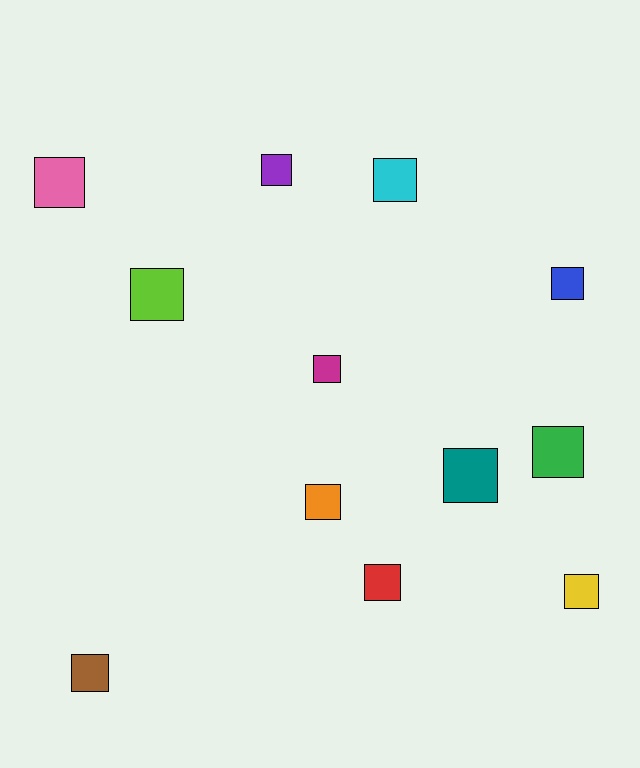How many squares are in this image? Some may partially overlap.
There are 12 squares.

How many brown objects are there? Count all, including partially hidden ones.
There is 1 brown object.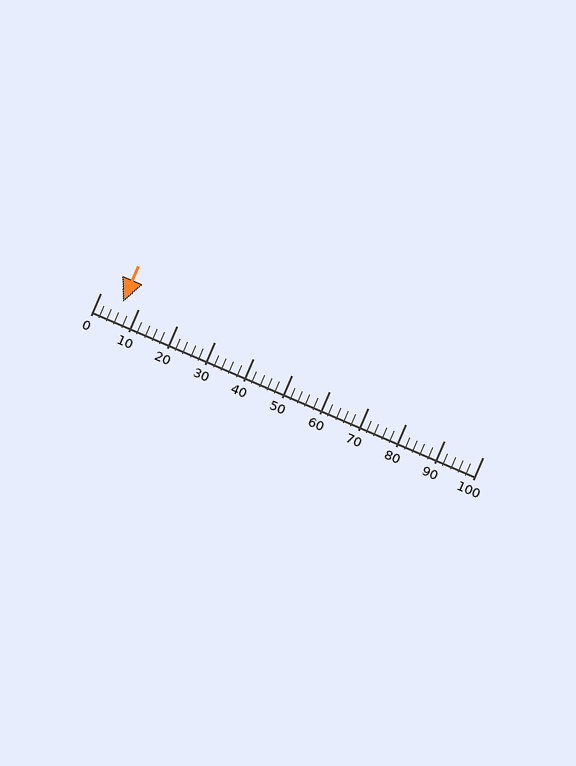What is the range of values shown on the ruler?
The ruler shows values from 0 to 100.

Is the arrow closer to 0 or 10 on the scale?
The arrow is closer to 10.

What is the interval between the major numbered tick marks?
The major tick marks are spaced 10 units apart.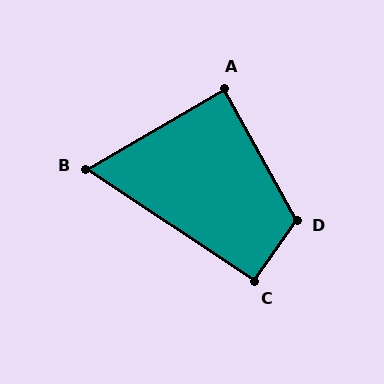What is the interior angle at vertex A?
Approximately 88 degrees (approximately right).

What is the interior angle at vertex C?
Approximately 92 degrees (approximately right).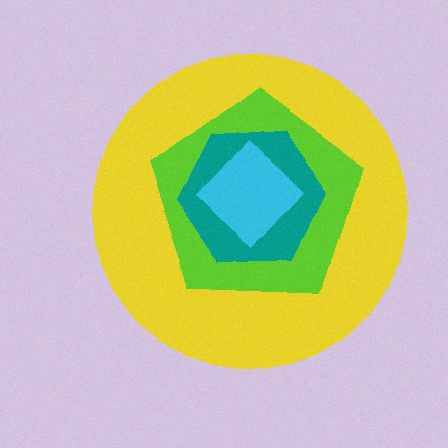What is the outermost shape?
The yellow circle.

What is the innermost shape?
The cyan diamond.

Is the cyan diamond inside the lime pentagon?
Yes.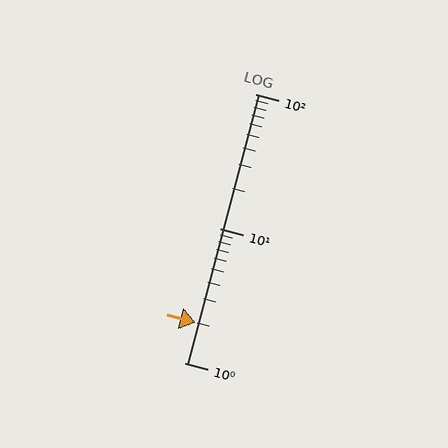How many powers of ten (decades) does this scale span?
The scale spans 2 decades, from 1 to 100.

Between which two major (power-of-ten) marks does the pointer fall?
The pointer is between 1 and 10.